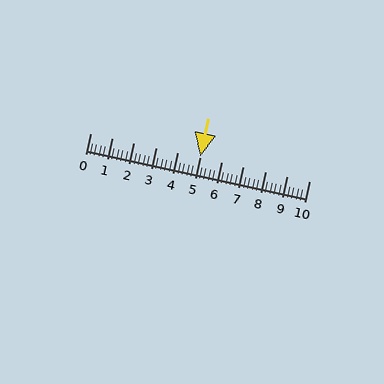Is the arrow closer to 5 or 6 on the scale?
The arrow is closer to 5.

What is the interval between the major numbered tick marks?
The major tick marks are spaced 1 units apart.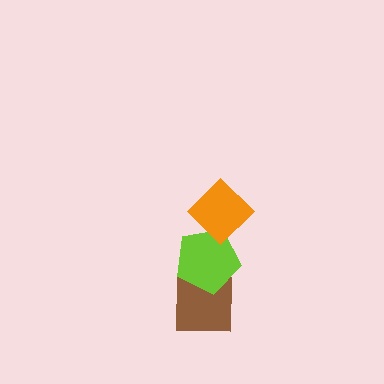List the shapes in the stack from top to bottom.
From top to bottom: the orange diamond, the lime pentagon, the brown square.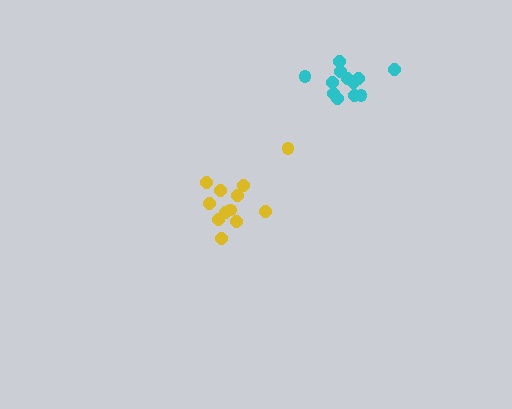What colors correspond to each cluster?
The clusters are colored: yellow, cyan.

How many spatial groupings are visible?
There are 2 spatial groupings.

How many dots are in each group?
Group 1: 12 dots, Group 2: 12 dots (24 total).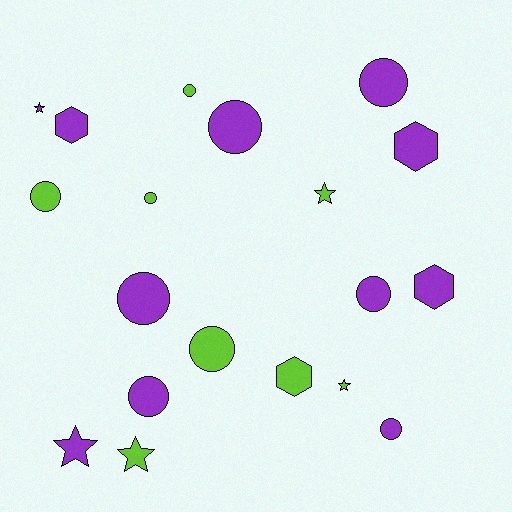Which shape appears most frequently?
Circle, with 10 objects.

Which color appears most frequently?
Purple, with 11 objects.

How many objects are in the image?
There are 19 objects.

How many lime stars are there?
There are 3 lime stars.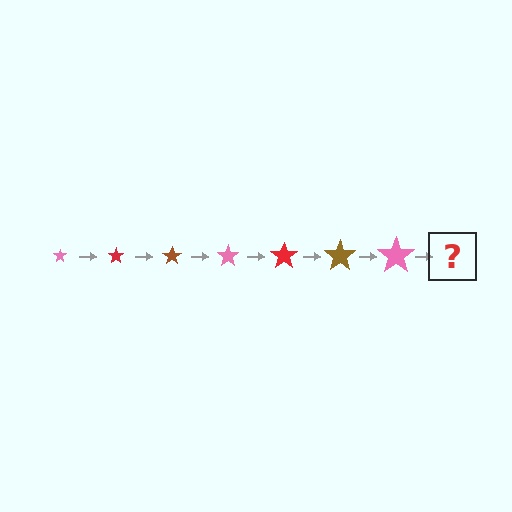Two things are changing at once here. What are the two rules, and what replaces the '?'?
The two rules are that the star grows larger each step and the color cycles through pink, red, and brown. The '?' should be a red star, larger than the previous one.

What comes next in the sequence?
The next element should be a red star, larger than the previous one.